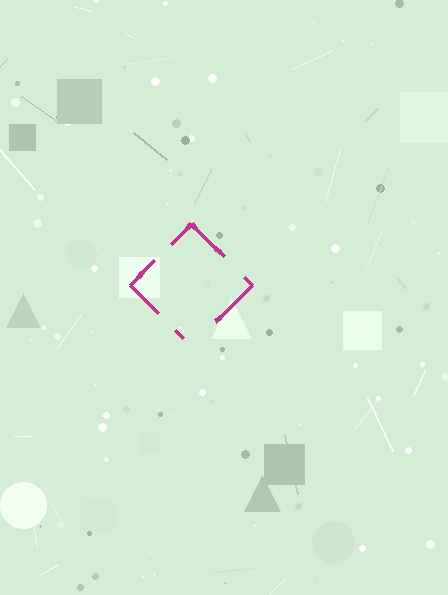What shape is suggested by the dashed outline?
The dashed outline suggests a diamond.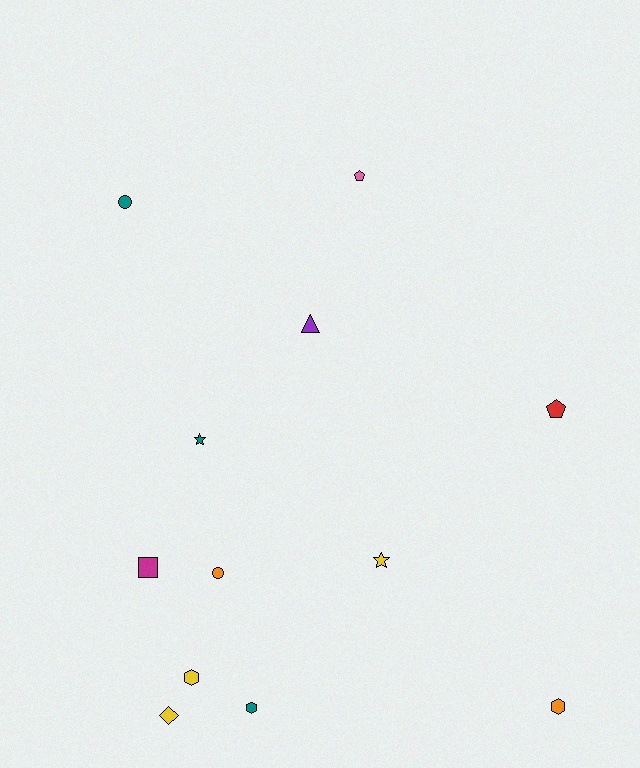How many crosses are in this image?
There are no crosses.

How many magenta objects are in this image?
There is 1 magenta object.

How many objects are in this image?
There are 12 objects.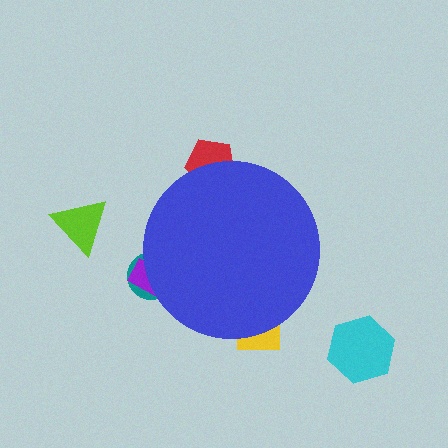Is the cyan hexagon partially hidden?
No, the cyan hexagon is fully visible.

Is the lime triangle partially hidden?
No, the lime triangle is fully visible.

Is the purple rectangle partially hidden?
Yes, the purple rectangle is partially hidden behind the blue circle.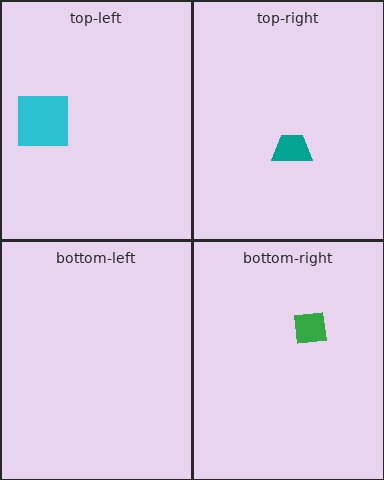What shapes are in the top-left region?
The cyan square.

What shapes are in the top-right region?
The teal trapezoid.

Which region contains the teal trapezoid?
The top-right region.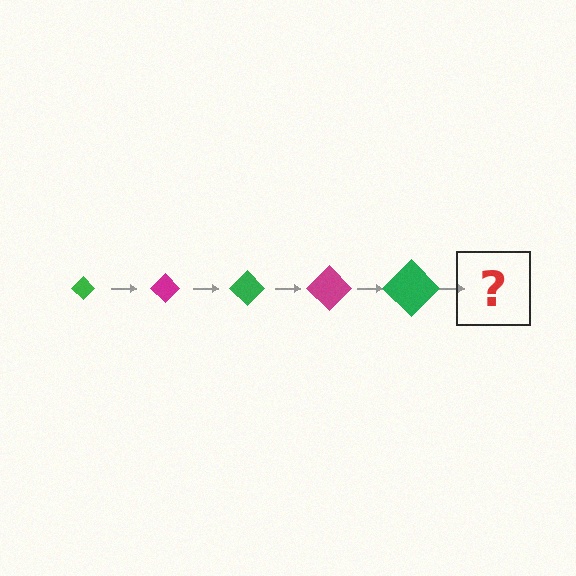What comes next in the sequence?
The next element should be a magenta diamond, larger than the previous one.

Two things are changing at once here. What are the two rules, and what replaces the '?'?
The two rules are that the diamond grows larger each step and the color cycles through green and magenta. The '?' should be a magenta diamond, larger than the previous one.